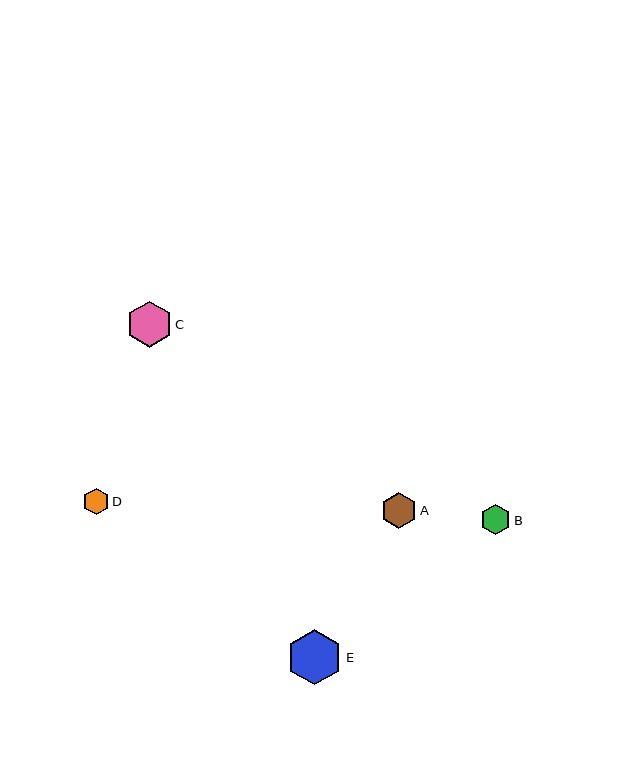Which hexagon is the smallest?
Hexagon D is the smallest with a size of approximately 27 pixels.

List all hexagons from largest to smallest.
From largest to smallest: E, C, A, B, D.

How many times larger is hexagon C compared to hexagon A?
Hexagon C is approximately 1.3 times the size of hexagon A.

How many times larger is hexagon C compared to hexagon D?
Hexagon C is approximately 1.7 times the size of hexagon D.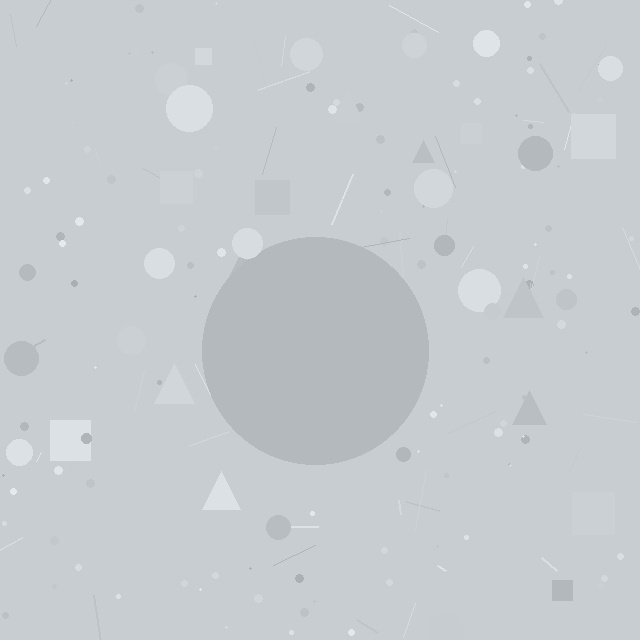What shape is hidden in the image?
A circle is hidden in the image.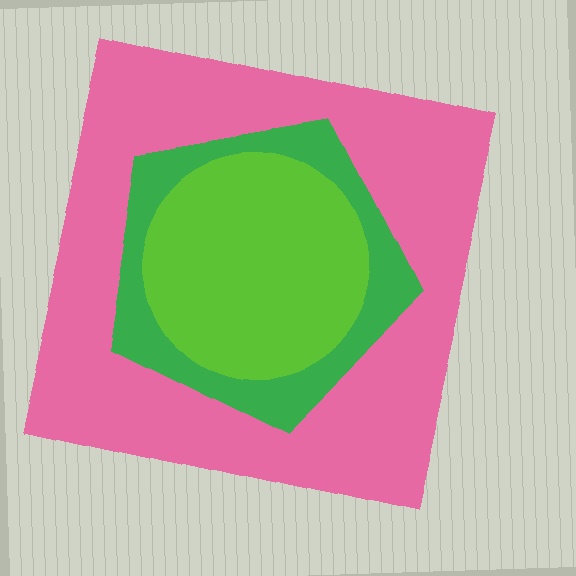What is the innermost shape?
The lime circle.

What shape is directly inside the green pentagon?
The lime circle.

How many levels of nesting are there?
3.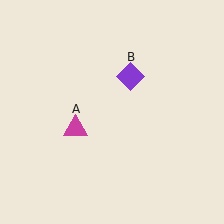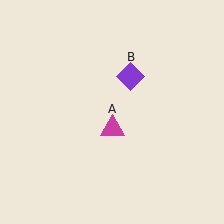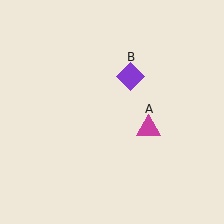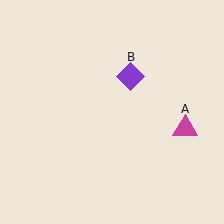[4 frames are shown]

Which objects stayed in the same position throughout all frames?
Purple diamond (object B) remained stationary.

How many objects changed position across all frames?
1 object changed position: magenta triangle (object A).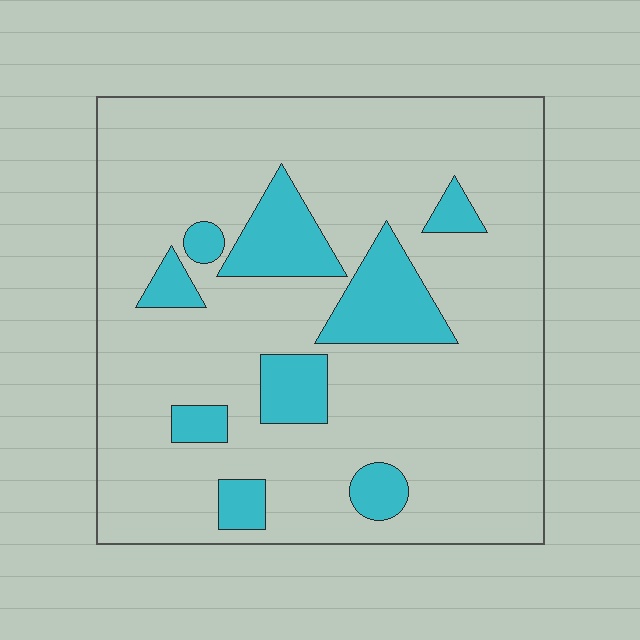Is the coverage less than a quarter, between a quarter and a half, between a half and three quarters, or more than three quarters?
Less than a quarter.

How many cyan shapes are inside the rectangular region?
9.